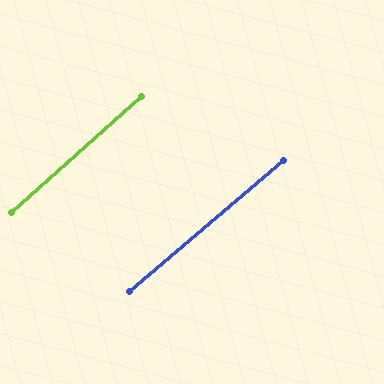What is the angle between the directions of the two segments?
Approximately 1 degree.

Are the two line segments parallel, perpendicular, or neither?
Parallel — their directions differ by only 1.2°.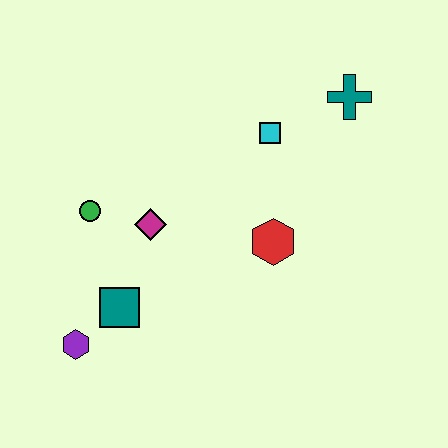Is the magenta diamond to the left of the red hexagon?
Yes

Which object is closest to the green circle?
The magenta diamond is closest to the green circle.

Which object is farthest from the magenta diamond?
The teal cross is farthest from the magenta diamond.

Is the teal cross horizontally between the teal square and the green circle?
No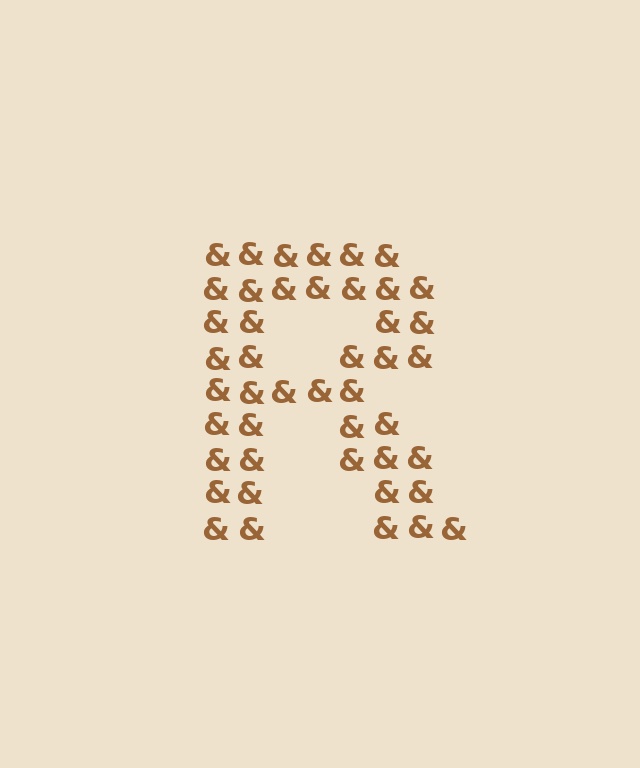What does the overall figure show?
The overall figure shows the letter R.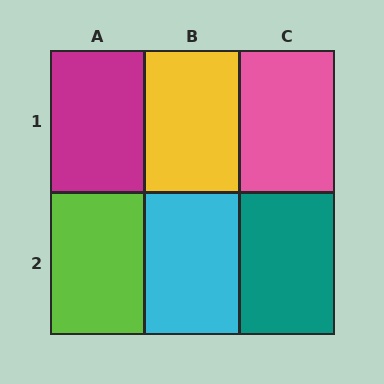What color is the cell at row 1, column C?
Pink.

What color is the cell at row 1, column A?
Magenta.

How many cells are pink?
1 cell is pink.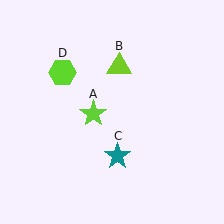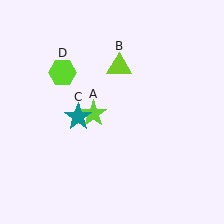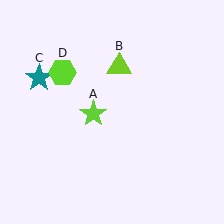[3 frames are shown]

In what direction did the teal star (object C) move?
The teal star (object C) moved up and to the left.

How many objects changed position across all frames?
1 object changed position: teal star (object C).